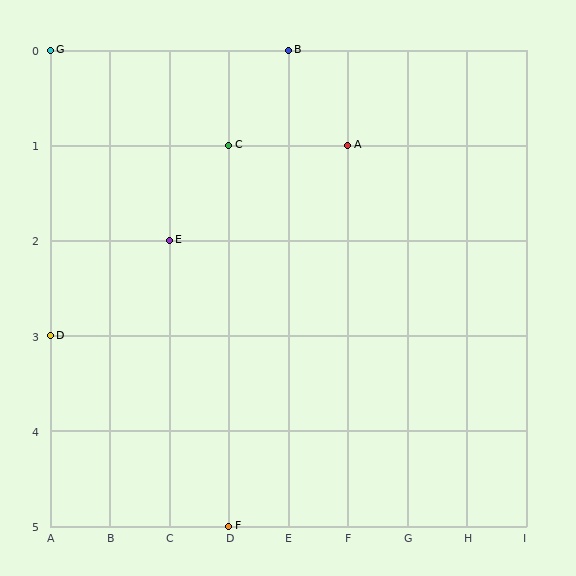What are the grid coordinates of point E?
Point E is at grid coordinates (C, 2).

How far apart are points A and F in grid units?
Points A and F are 2 columns and 4 rows apart (about 4.5 grid units diagonally).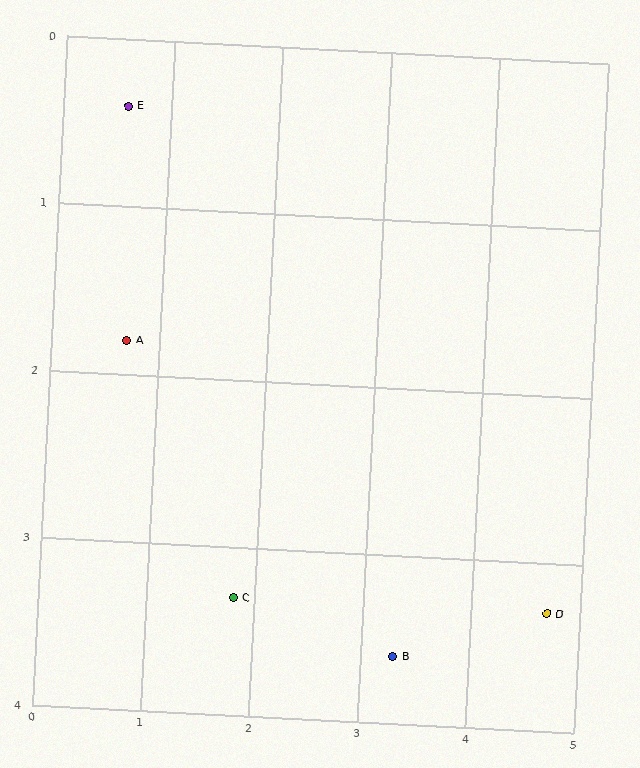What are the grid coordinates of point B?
Point B is at approximately (3.3, 3.6).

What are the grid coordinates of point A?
Point A is at approximately (0.7, 1.8).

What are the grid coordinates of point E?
Point E is at approximately (0.6, 0.4).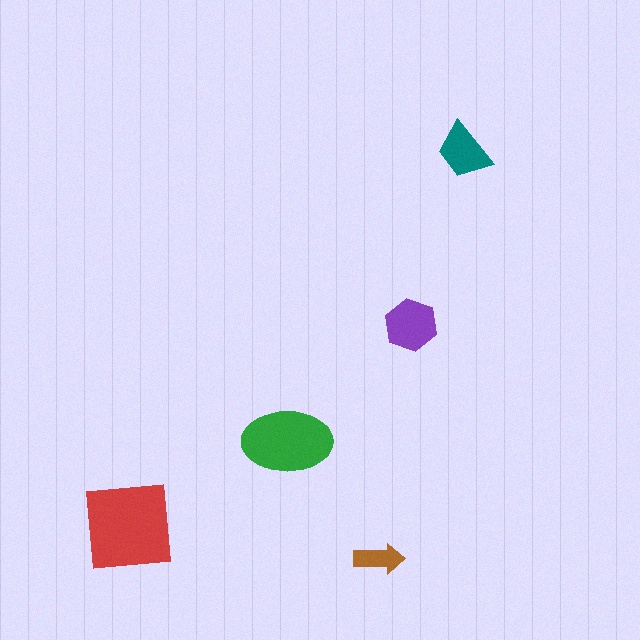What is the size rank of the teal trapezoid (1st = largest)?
4th.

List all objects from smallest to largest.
The brown arrow, the teal trapezoid, the purple hexagon, the green ellipse, the red square.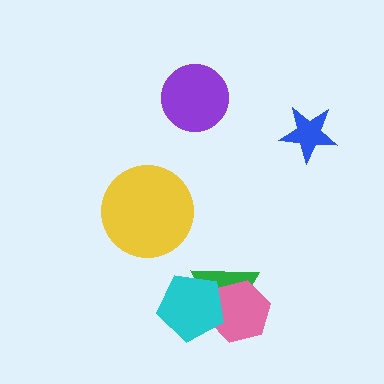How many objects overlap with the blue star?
0 objects overlap with the blue star.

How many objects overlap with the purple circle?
0 objects overlap with the purple circle.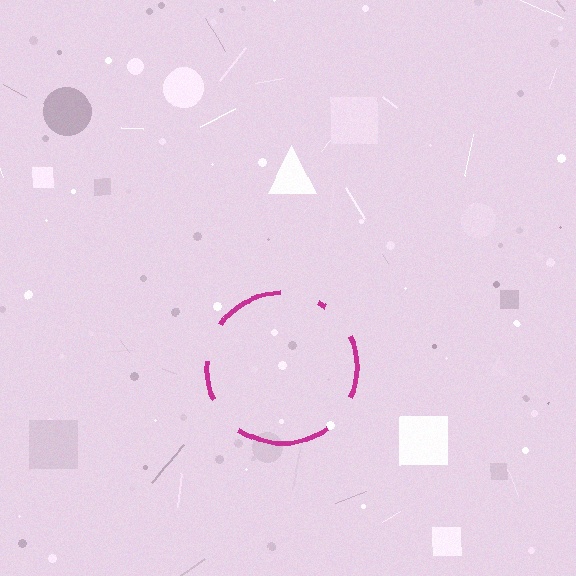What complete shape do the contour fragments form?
The contour fragments form a circle.